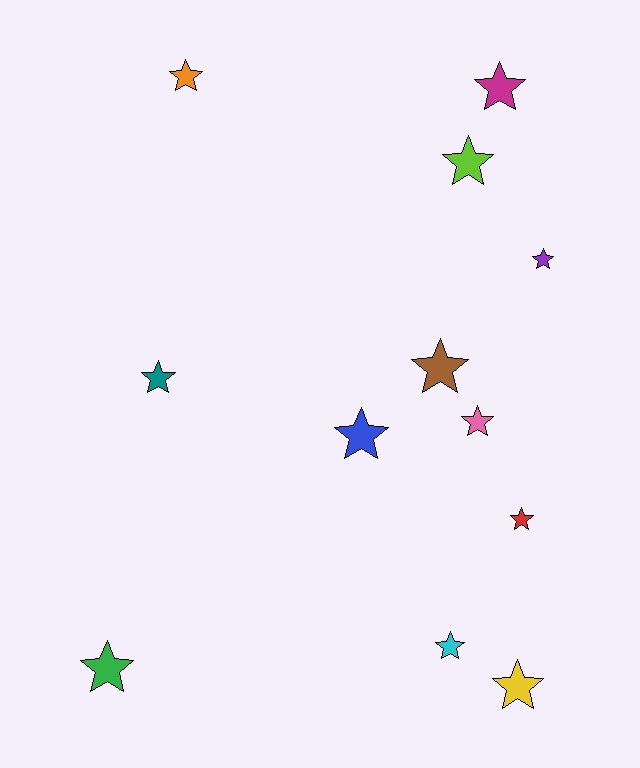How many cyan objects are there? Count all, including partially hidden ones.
There is 1 cyan object.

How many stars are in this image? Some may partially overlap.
There are 12 stars.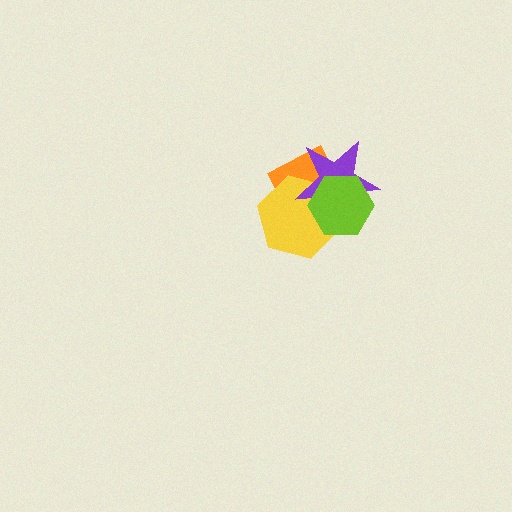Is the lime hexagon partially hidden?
No, no other shape covers it.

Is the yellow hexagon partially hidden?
Yes, it is partially covered by another shape.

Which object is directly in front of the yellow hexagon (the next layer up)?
The purple star is directly in front of the yellow hexagon.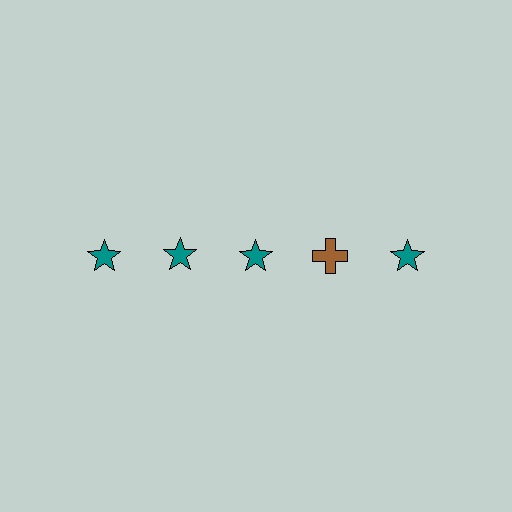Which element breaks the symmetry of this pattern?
The brown cross in the top row, second from right column breaks the symmetry. All other shapes are teal stars.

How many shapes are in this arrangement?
There are 5 shapes arranged in a grid pattern.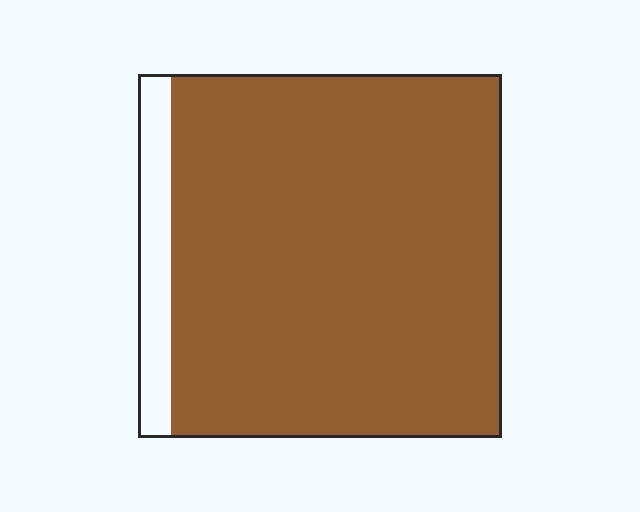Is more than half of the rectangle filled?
Yes.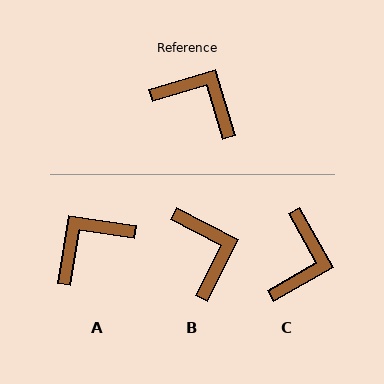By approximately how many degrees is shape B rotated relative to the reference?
Approximately 44 degrees clockwise.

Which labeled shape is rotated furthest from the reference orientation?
C, about 77 degrees away.